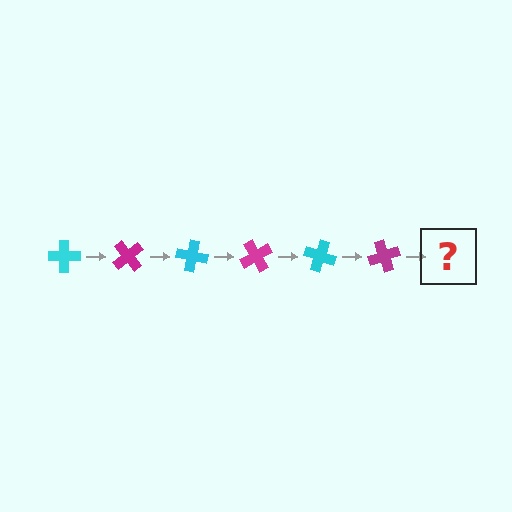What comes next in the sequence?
The next element should be a cyan cross, rotated 300 degrees from the start.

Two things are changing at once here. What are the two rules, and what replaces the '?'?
The two rules are that it rotates 50 degrees each step and the color cycles through cyan and magenta. The '?' should be a cyan cross, rotated 300 degrees from the start.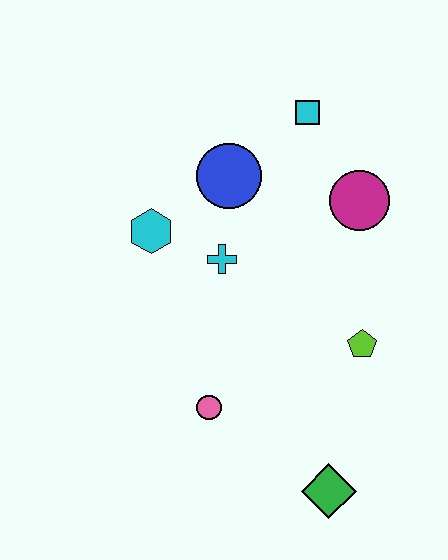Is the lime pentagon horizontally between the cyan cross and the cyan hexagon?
No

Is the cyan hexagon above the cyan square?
No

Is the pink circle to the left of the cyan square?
Yes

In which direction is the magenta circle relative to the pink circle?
The magenta circle is above the pink circle.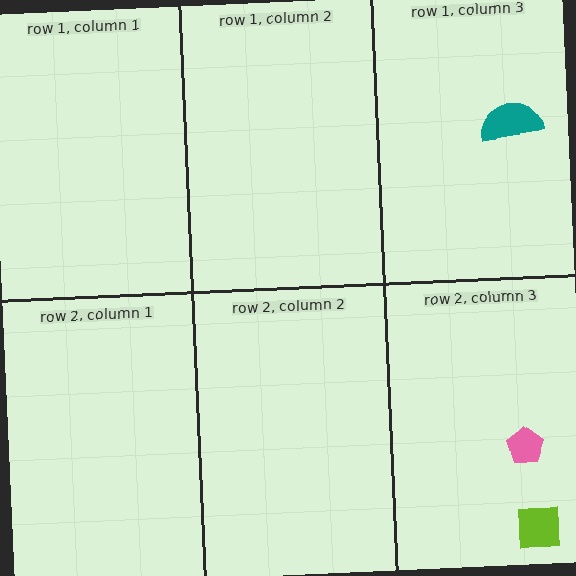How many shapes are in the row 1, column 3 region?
1.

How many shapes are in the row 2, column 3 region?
2.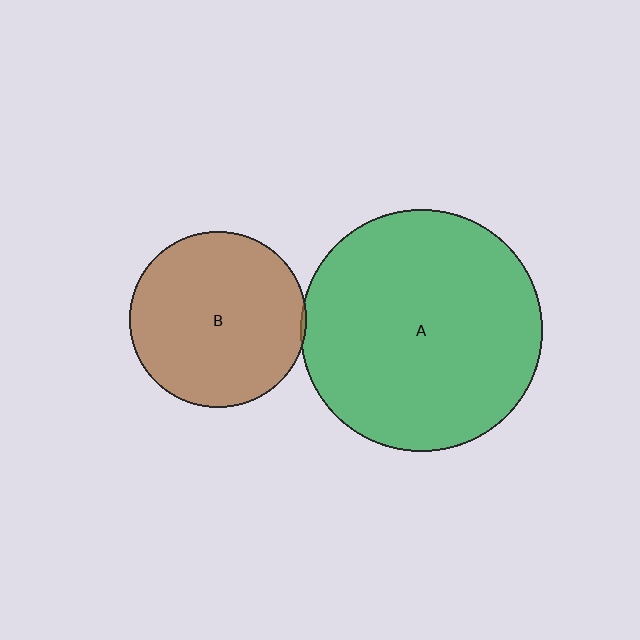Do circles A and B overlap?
Yes.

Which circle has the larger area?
Circle A (green).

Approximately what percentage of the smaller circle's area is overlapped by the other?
Approximately 5%.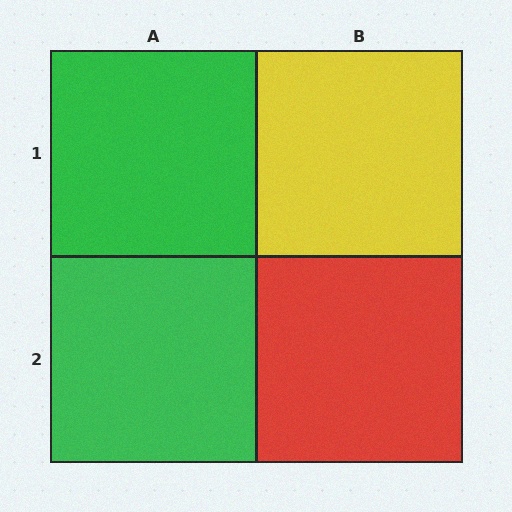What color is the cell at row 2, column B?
Red.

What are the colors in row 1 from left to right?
Green, yellow.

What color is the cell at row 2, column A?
Green.